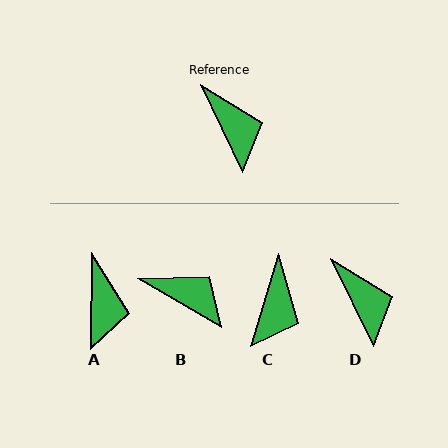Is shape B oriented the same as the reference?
No, it is off by about 34 degrees.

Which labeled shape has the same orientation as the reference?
D.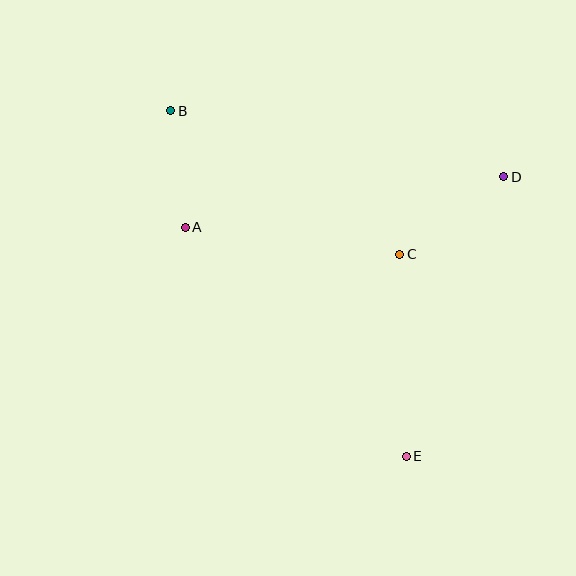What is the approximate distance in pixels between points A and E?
The distance between A and E is approximately 318 pixels.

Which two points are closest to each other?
Points A and B are closest to each other.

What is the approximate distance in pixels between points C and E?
The distance between C and E is approximately 202 pixels.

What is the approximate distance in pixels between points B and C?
The distance between B and C is approximately 270 pixels.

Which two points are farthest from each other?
Points B and E are farthest from each other.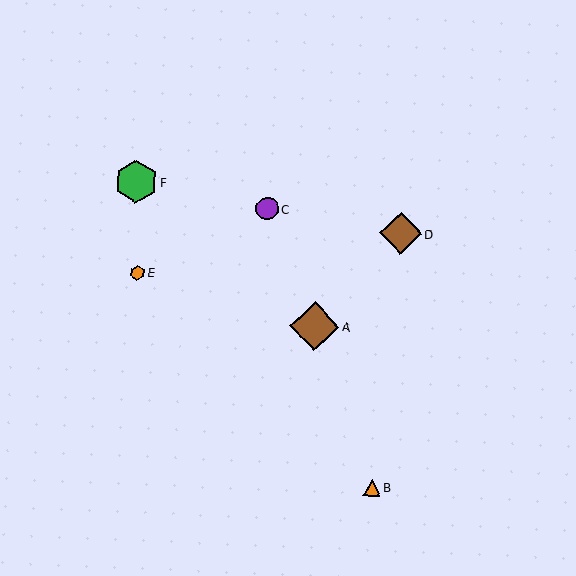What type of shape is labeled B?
Shape B is an orange triangle.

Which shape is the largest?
The brown diamond (labeled A) is the largest.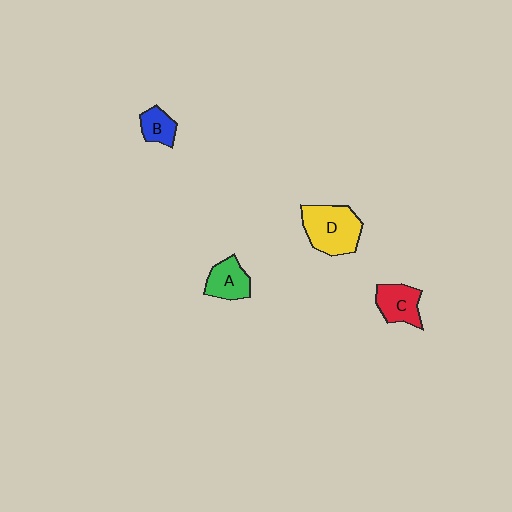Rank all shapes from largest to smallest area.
From largest to smallest: D (yellow), C (red), A (green), B (blue).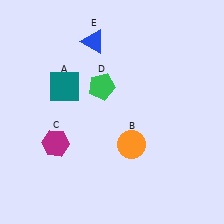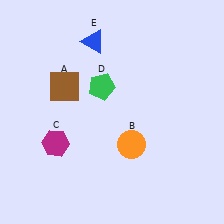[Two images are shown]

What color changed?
The square (A) changed from teal in Image 1 to brown in Image 2.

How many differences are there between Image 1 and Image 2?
There is 1 difference between the two images.